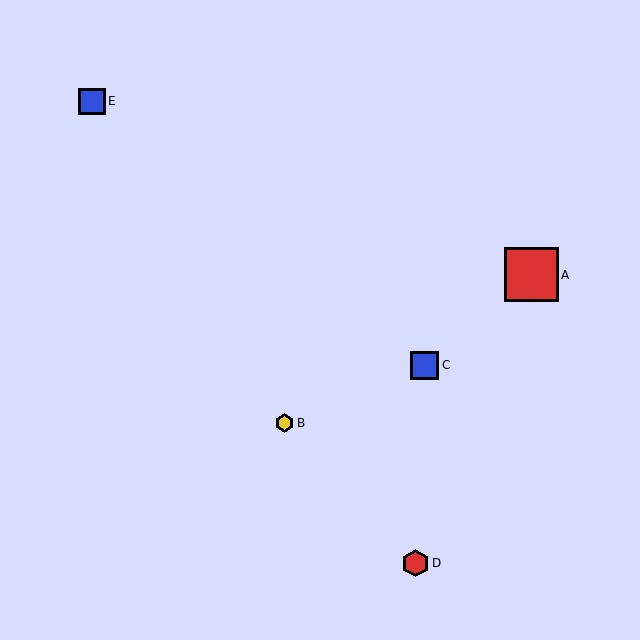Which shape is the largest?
The red square (labeled A) is the largest.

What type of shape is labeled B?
Shape B is a yellow hexagon.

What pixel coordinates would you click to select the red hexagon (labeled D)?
Click at (415, 563) to select the red hexagon D.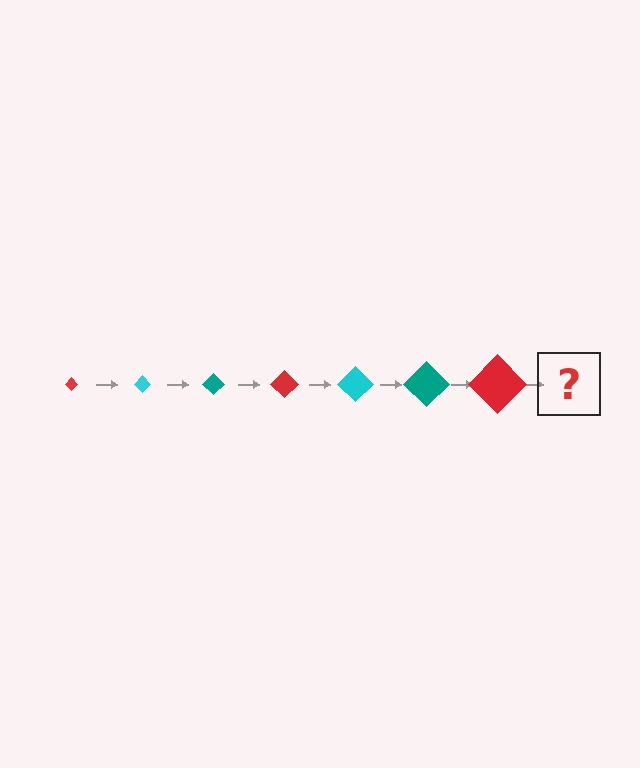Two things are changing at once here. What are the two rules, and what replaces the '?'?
The two rules are that the diamond grows larger each step and the color cycles through red, cyan, and teal. The '?' should be a cyan diamond, larger than the previous one.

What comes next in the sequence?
The next element should be a cyan diamond, larger than the previous one.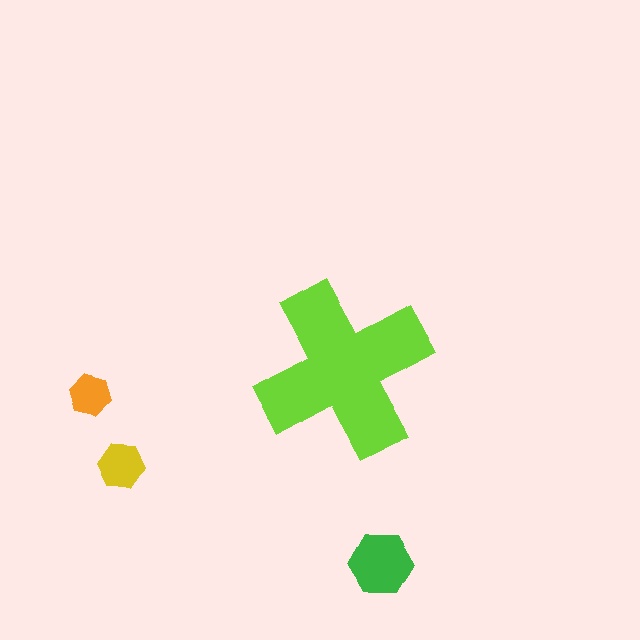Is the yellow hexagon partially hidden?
No, the yellow hexagon is fully visible.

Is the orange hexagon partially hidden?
No, the orange hexagon is fully visible.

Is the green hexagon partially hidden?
No, the green hexagon is fully visible.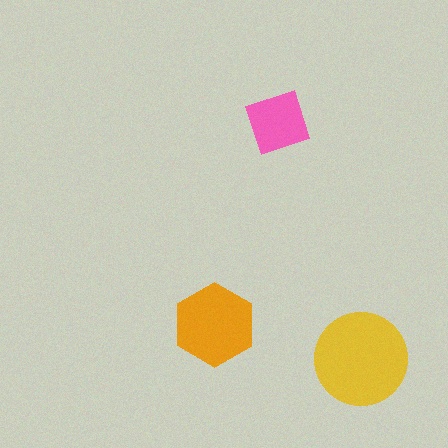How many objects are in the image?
There are 3 objects in the image.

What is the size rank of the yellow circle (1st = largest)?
1st.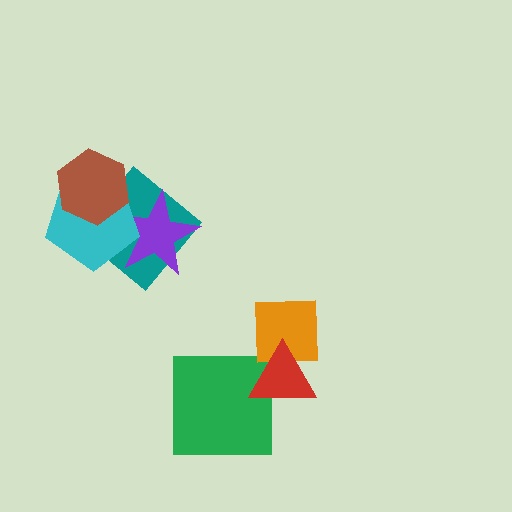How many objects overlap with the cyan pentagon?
3 objects overlap with the cyan pentagon.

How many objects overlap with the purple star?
2 objects overlap with the purple star.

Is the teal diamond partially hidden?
Yes, it is partially covered by another shape.